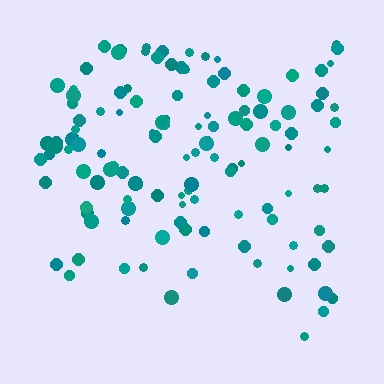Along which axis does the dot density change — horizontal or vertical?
Vertical.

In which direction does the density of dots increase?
From bottom to top, with the top side densest.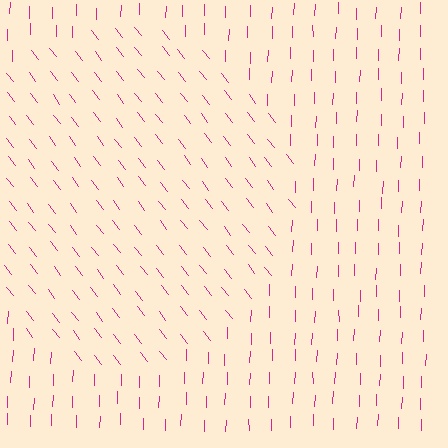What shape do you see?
I see a circle.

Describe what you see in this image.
The image is filled with small magenta line segments. A circle region in the image has lines oriented differently from the surrounding lines, creating a visible texture boundary.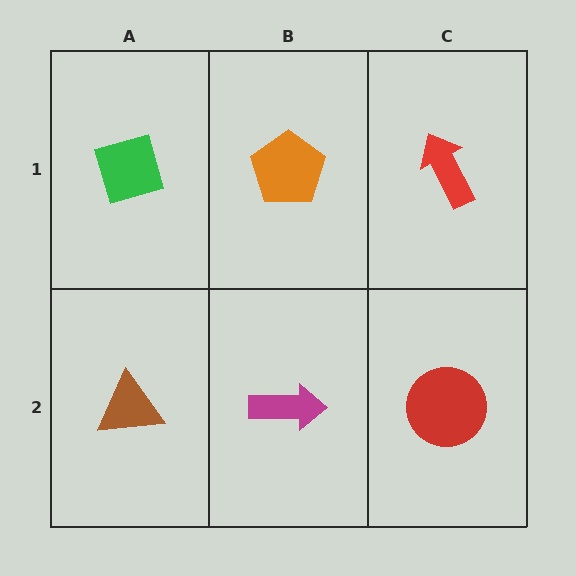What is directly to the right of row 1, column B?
A red arrow.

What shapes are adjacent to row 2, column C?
A red arrow (row 1, column C), a magenta arrow (row 2, column B).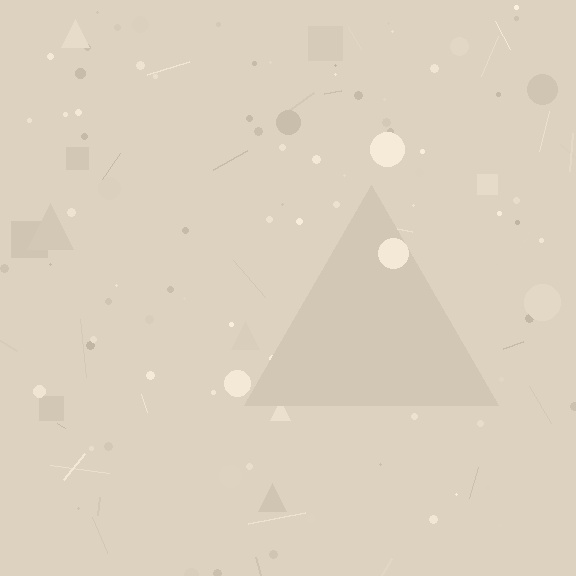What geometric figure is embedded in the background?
A triangle is embedded in the background.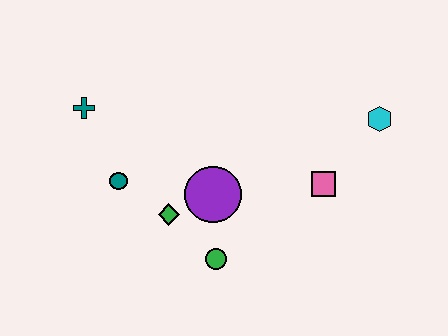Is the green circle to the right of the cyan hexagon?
No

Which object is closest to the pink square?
The cyan hexagon is closest to the pink square.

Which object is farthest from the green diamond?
The cyan hexagon is farthest from the green diamond.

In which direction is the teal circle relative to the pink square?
The teal circle is to the left of the pink square.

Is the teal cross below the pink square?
No